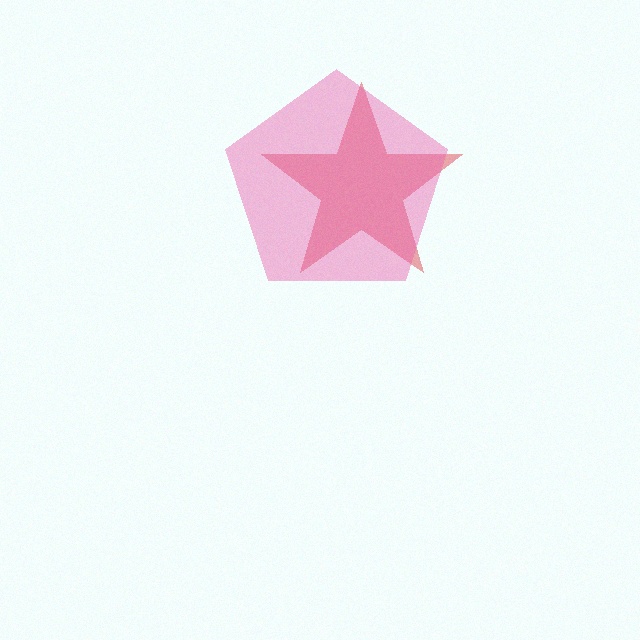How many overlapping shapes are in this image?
There are 2 overlapping shapes in the image.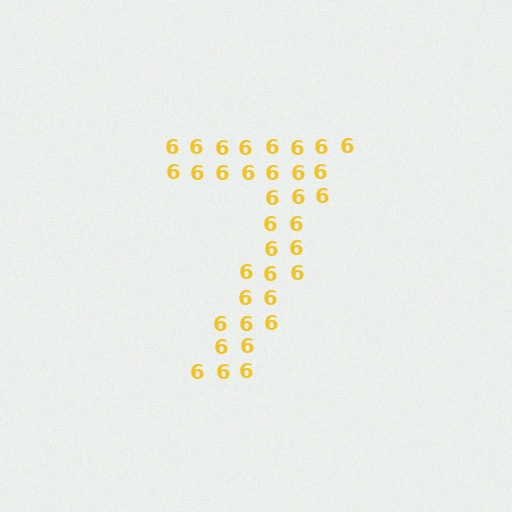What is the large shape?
The large shape is the digit 7.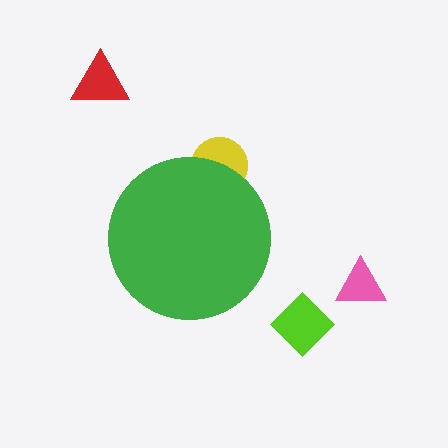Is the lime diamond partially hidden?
No, the lime diamond is fully visible.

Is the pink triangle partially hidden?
No, the pink triangle is fully visible.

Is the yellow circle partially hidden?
Yes, the yellow circle is partially hidden behind the green circle.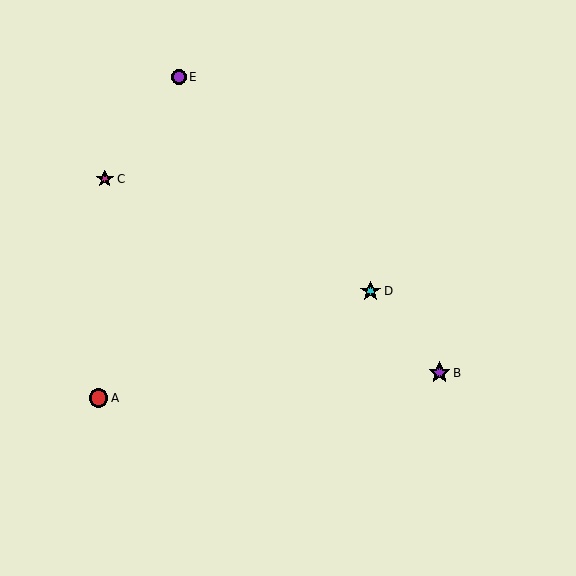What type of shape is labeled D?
Shape D is a cyan star.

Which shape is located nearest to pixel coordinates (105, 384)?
The red circle (labeled A) at (99, 398) is nearest to that location.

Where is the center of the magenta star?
The center of the magenta star is at (105, 179).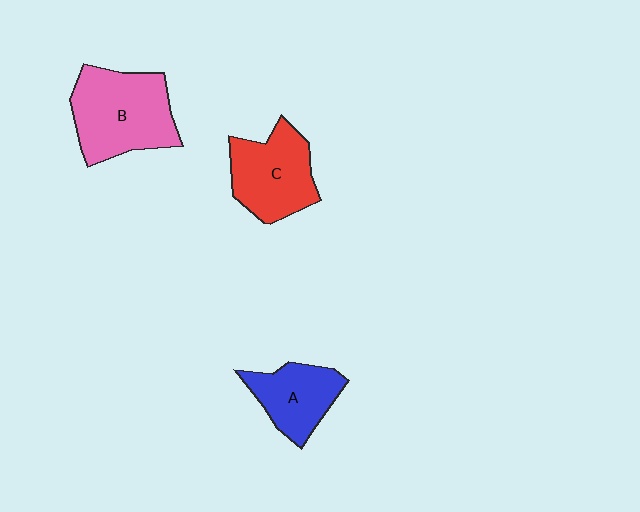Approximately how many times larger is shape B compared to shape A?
Approximately 1.6 times.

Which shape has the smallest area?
Shape A (blue).